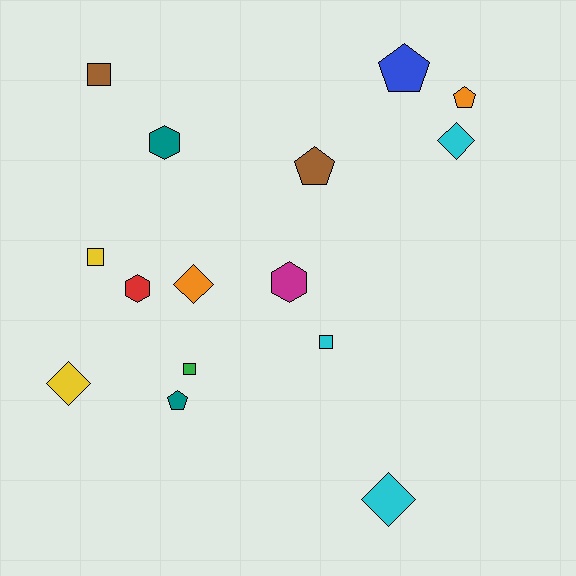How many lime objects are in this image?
There are no lime objects.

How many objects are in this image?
There are 15 objects.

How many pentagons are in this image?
There are 4 pentagons.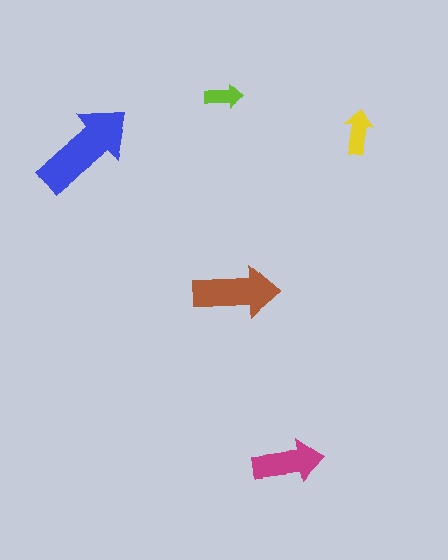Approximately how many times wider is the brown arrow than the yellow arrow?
About 2 times wider.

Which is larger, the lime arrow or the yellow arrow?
The yellow one.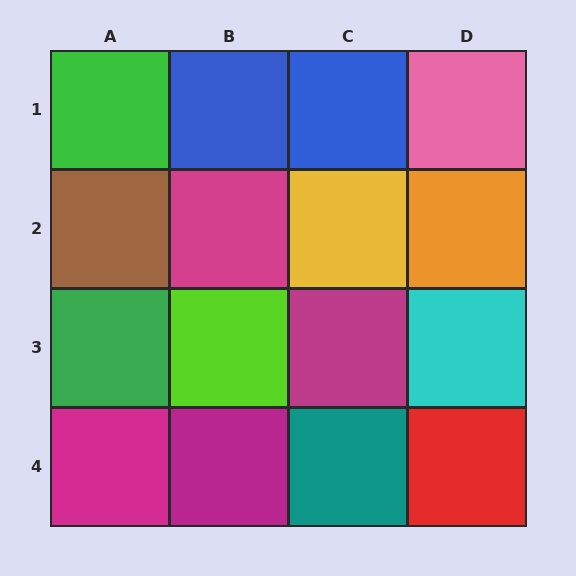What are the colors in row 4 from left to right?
Magenta, magenta, teal, red.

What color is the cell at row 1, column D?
Pink.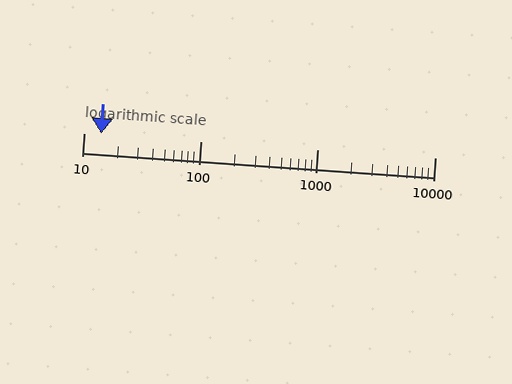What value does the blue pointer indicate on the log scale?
The pointer indicates approximately 14.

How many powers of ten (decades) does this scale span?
The scale spans 3 decades, from 10 to 10000.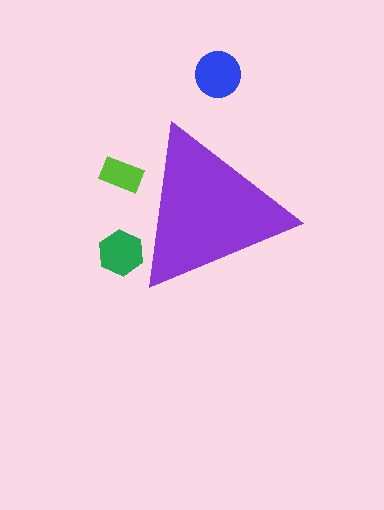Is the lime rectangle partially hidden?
Yes, the lime rectangle is partially hidden behind the purple triangle.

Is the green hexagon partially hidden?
Yes, the green hexagon is partially hidden behind the purple triangle.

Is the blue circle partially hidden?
No, the blue circle is fully visible.